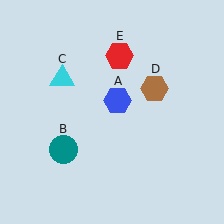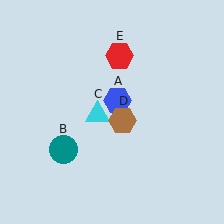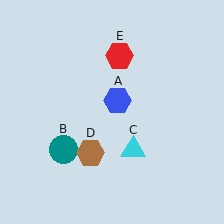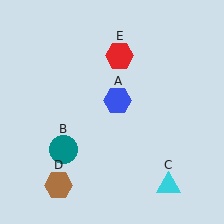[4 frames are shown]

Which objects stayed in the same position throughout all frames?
Blue hexagon (object A) and teal circle (object B) and red hexagon (object E) remained stationary.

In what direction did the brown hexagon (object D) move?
The brown hexagon (object D) moved down and to the left.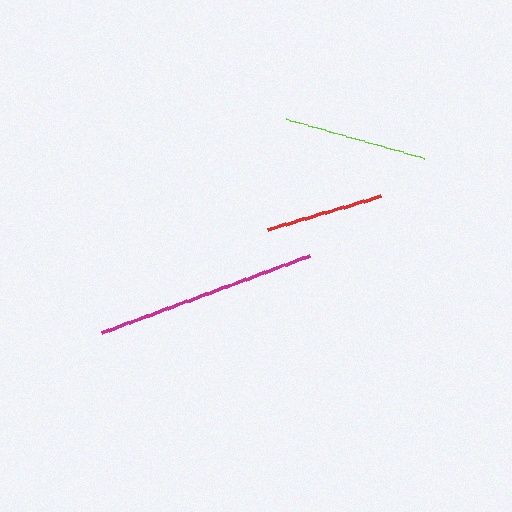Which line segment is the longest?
The magenta line is the longest at approximately 222 pixels.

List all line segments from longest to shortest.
From longest to shortest: magenta, lime, red.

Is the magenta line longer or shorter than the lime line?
The magenta line is longer than the lime line.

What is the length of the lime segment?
The lime segment is approximately 144 pixels long.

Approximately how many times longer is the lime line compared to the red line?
The lime line is approximately 1.2 times the length of the red line.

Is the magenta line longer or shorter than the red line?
The magenta line is longer than the red line.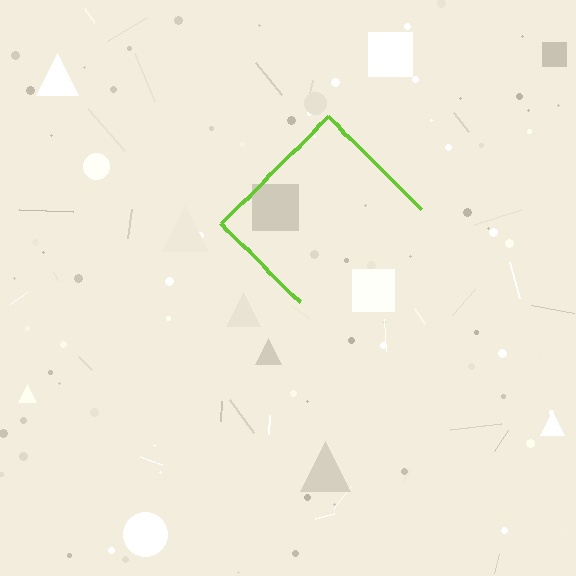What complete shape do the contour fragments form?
The contour fragments form a diamond.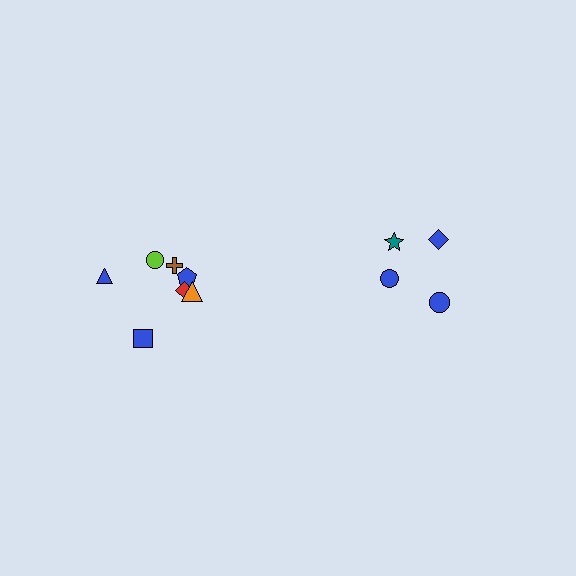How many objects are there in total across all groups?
There are 11 objects.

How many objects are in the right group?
There are 4 objects.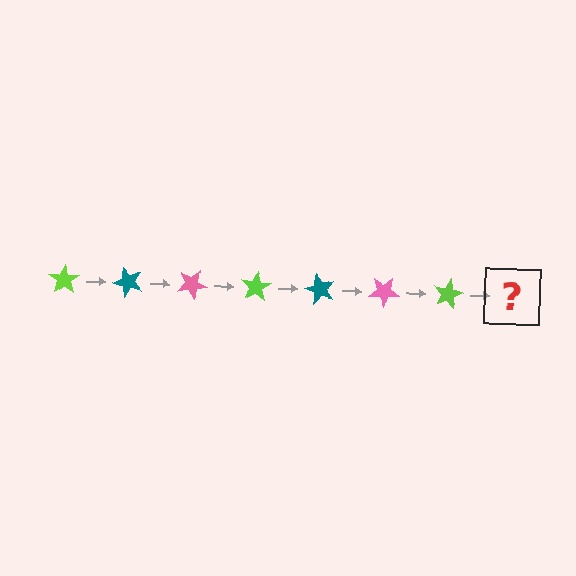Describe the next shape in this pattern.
It should be a teal star, rotated 350 degrees from the start.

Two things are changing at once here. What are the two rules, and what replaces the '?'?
The two rules are that it rotates 50 degrees each step and the color cycles through lime, teal, and pink. The '?' should be a teal star, rotated 350 degrees from the start.